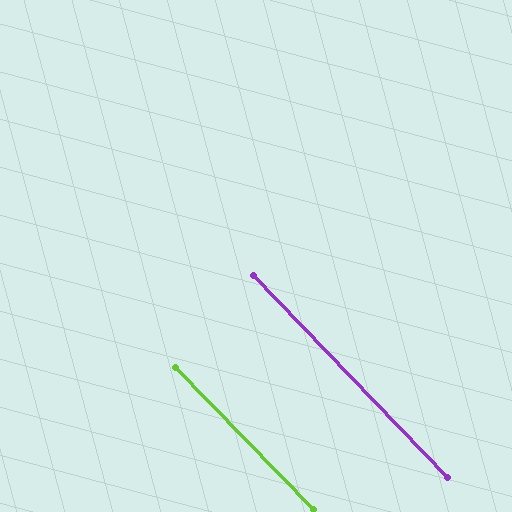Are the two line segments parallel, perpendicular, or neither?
Parallel — their directions differ by only 0.4°.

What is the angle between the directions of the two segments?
Approximately 0 degrees.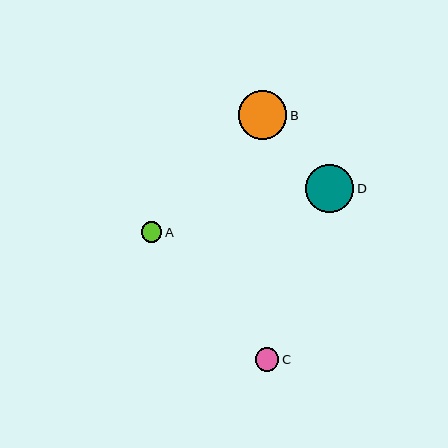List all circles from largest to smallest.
From largest to smallest: B, D, C, A.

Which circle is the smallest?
Circle A is the smallest with a size of approximately 20 pixels.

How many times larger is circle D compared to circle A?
Circle D is approximately 2.4 times the size of circle A.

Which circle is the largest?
Circle B is the largest with a size of approximately 49 pixels.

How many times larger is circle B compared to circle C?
Circle B is approximately 2.1 times the size of circle C.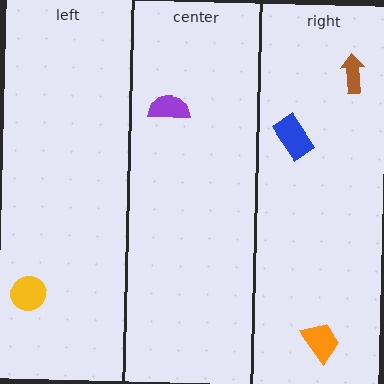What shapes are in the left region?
The yellow circle.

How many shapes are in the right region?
3.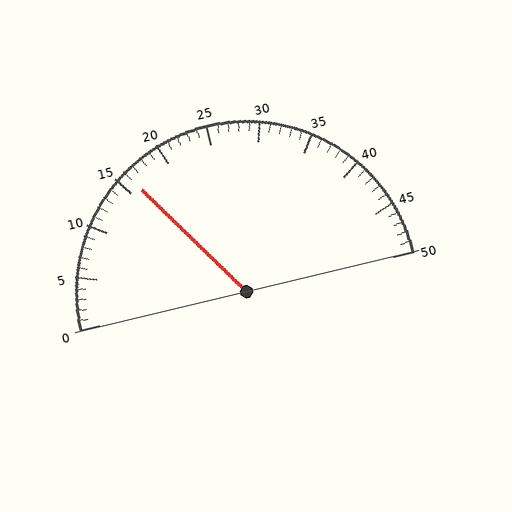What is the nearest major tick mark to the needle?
The nearest major tick mark is 15.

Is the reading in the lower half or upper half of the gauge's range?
The reading is in the lower half of the range (0 to 50).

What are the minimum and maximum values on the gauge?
The gauge ranges from 0 to 50.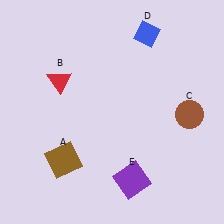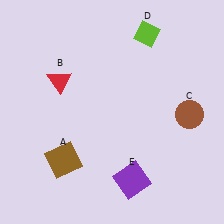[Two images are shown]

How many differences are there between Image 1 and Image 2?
There is 1 difference between the two images.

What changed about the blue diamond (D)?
In Image 1, D is blue. In Image 2, it changed to lime.